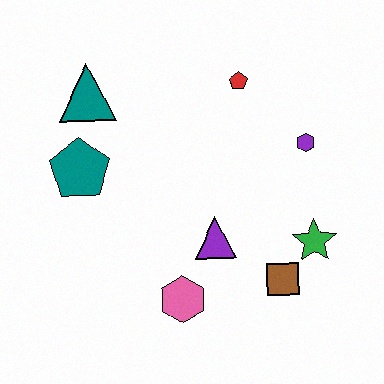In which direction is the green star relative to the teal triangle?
The green star is to the right of the teal triangle.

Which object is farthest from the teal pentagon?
The green star is farthest from the teal pentagon.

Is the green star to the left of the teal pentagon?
No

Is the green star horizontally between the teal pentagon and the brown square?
No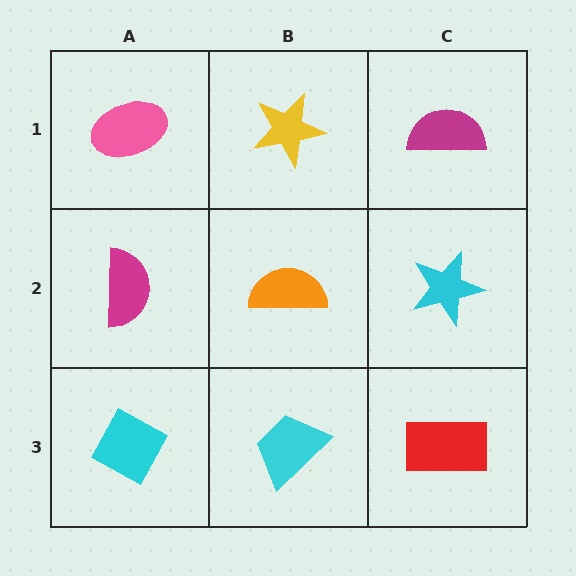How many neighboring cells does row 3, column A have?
2.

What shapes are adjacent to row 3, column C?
A cyan star (row 2, column C), a cyan trapezoid (row 3, column B).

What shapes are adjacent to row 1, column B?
An orange semicircle (row 2, column B), a pink ellipse (row 1, column A), a magenta semicircle (row 1, column C).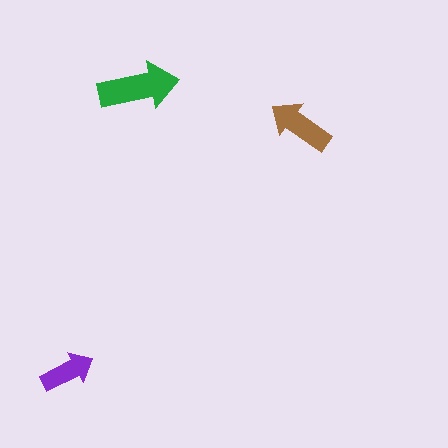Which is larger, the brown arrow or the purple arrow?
The brown one.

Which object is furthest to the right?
The brown arrow is rightmost.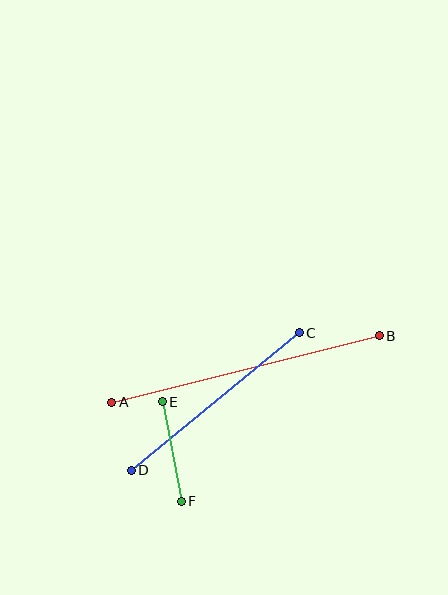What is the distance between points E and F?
The distance is approximately 101 pixels.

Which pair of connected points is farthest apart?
Points A and B are farthest apart.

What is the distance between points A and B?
The distance is approximately 276 pixels.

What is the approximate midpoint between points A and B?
The midpoint is at approximately (245, 369) pixels.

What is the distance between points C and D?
The distance is approximately 217 pixels.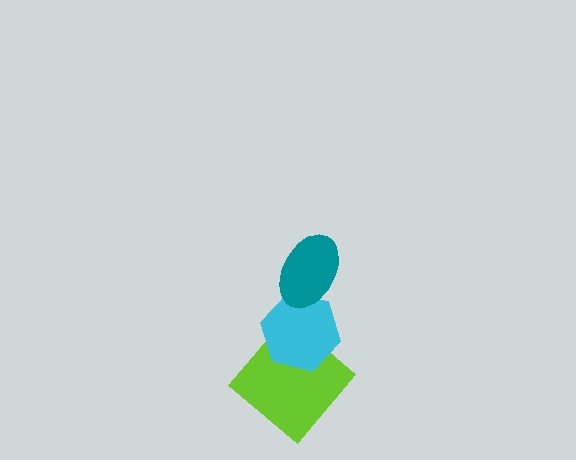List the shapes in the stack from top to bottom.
From top to bottom: the teal ellipse, the cyan hexagon, the lime diamond.